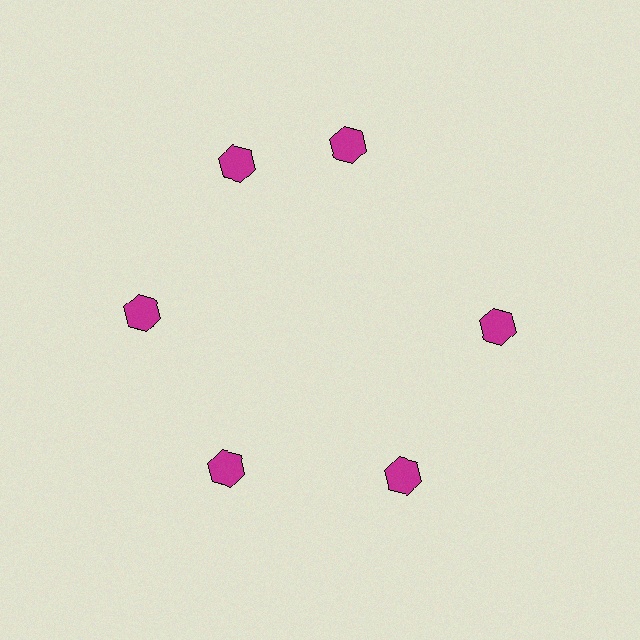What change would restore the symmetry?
The symmetry would be restored by rotating it back into even spacing with its neighbors so that all 6 hexagons sit at equal angles and equal distance from the center.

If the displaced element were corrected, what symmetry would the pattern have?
It would have 6-fold rotational symmetry — the pattern would map onto itself every 60 degrees.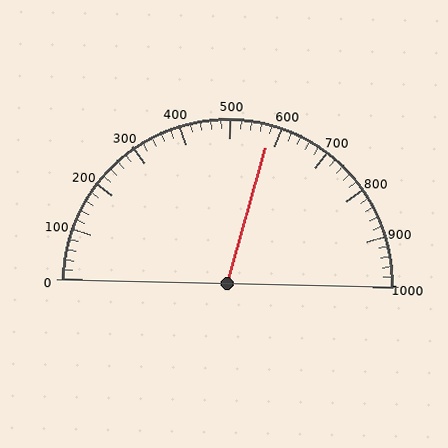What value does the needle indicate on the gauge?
The needle indicates approximately 580.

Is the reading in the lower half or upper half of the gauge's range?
The reading is in the upper half of the range (0 to 1000).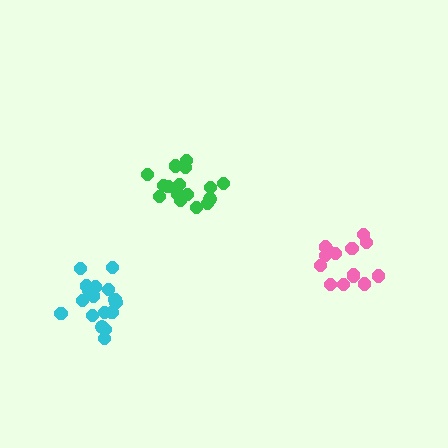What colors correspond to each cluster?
The clusters are colored: cyan, green, pink.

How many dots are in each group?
Group 1: 17 dots, Group 2: 16 dots, Group 3: 14 dots (47 total).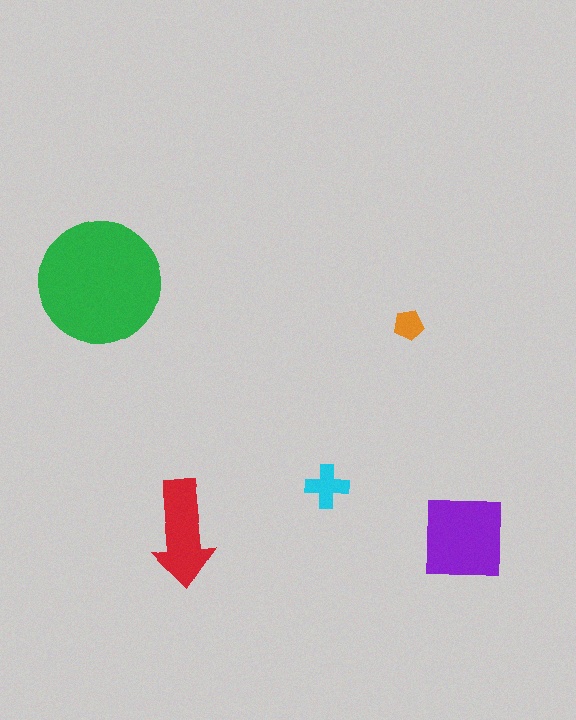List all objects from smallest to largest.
The orange pentagon, the cyan cross, the red arrow, the purple square, the green circle.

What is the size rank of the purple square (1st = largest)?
2nd.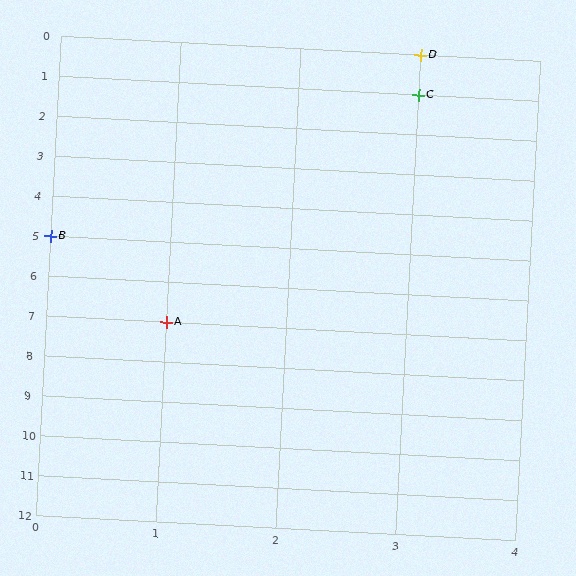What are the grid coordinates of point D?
Point D is at grid coordinates (3, 0).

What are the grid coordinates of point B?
Point B is at grid coordinates (0, 5).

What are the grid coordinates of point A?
Point A is at grid coordinates (1, 7).